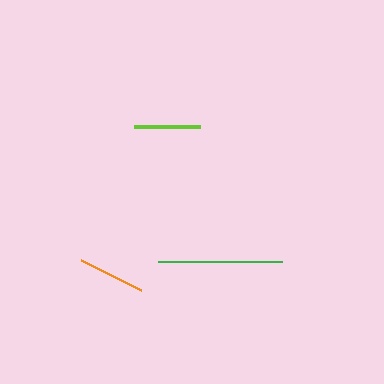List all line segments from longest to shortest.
From longest to shortest: green, orange, lime.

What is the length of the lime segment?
The lime segment is approximately 66 pixels long.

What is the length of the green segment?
The green segment is approximately 123 pixels long.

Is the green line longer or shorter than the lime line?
The green line is longer than the lime line.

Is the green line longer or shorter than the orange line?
The green line is longer than the orange line.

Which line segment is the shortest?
The lime line is the shortest at approximately 66 pixels.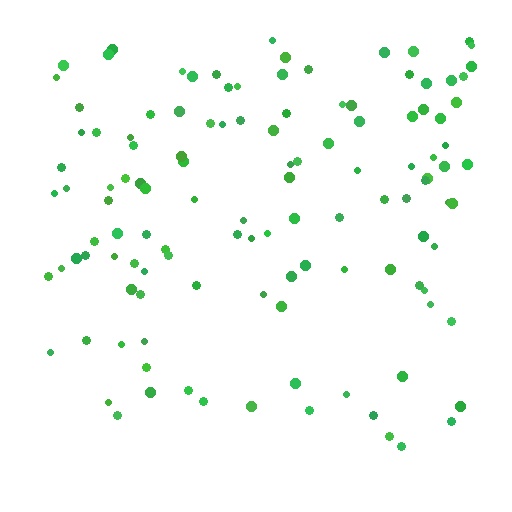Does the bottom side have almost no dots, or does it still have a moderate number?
Still a moderate number, just noticeably fewer than the top.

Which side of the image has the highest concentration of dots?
The top.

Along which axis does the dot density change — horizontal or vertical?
Vertical.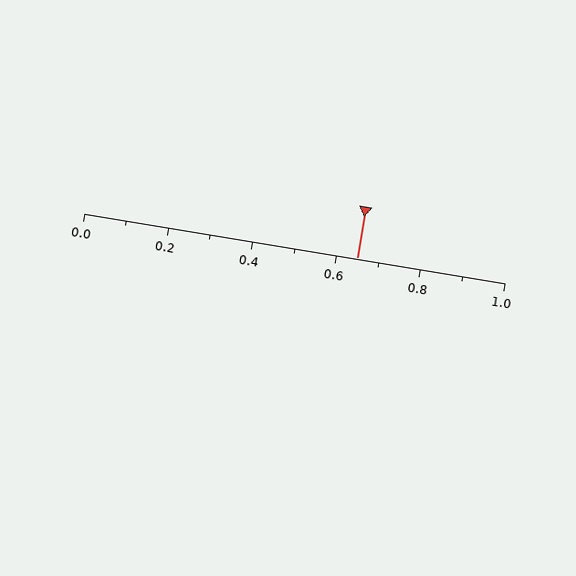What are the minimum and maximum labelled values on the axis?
The axis runs from 0.0 to 1.0.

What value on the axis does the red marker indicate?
The marker indicates approximately 0.65.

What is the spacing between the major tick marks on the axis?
The major ticks are spaced 0.2 apart.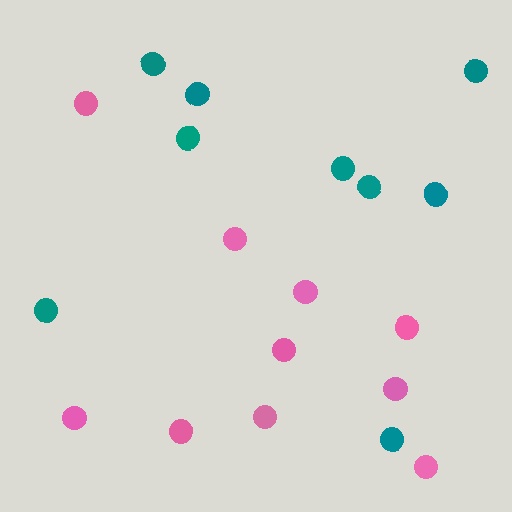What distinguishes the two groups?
There are 2 groups: one group of pink circles (10) and one group of teal circles (9).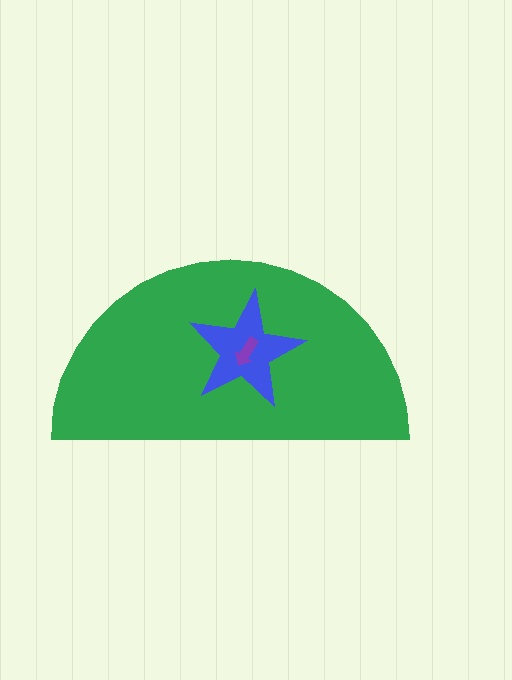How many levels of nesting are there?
3.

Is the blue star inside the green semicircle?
Yes.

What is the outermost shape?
The green semicircle.